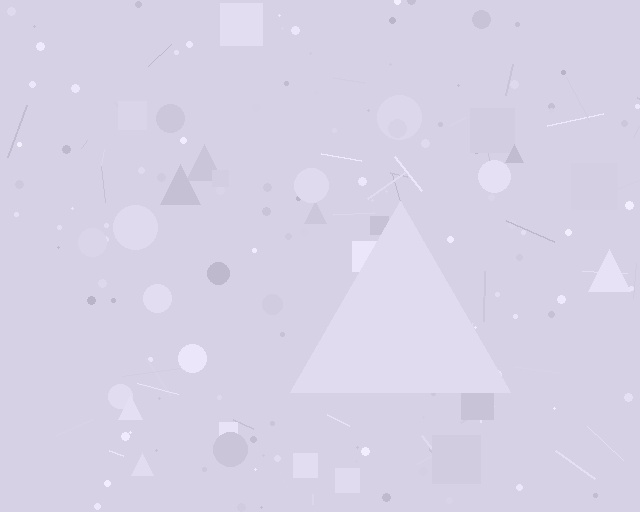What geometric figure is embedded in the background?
A triangle is embedded in the background.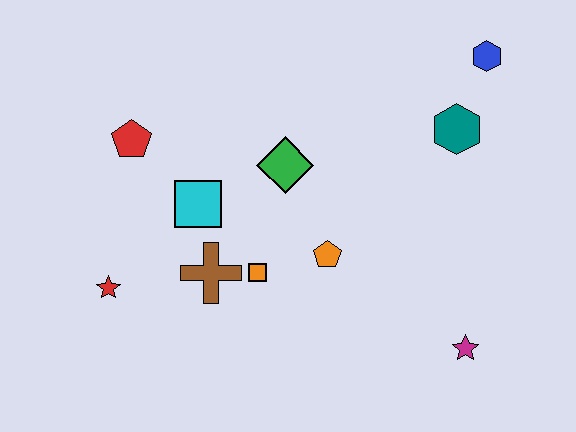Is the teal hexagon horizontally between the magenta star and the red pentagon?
Yes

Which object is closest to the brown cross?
The orange square is closest to the brown cross.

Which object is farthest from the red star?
The blue hexagon is farthest from the red star.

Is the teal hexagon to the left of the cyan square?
No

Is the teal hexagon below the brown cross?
No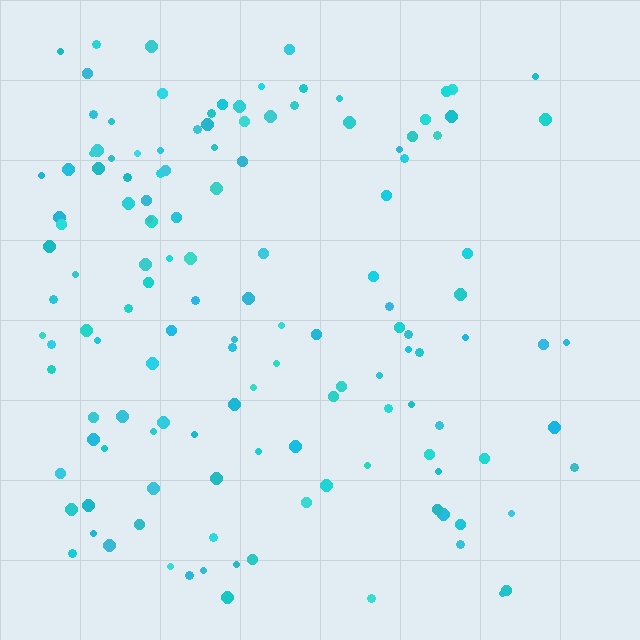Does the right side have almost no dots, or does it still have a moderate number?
Still a moderate number, just noticeably fewer than the left.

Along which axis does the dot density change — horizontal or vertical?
Horizontal.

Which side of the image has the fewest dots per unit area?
The right.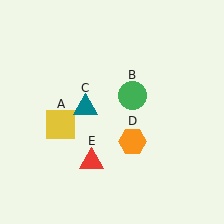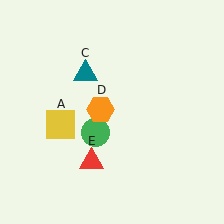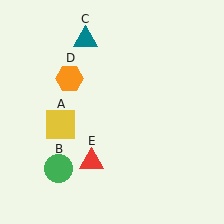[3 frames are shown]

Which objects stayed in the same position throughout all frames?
Yellow square (object A) and red triangle (object E) remained stationary.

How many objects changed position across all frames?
3 objects changed position: green circle (object B), teal triangle (object C), orange hexagon (object D).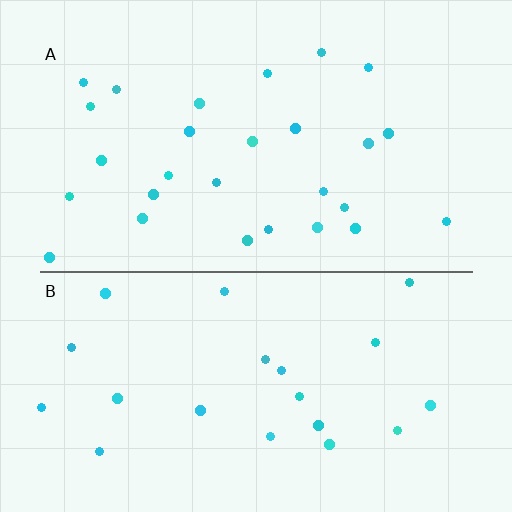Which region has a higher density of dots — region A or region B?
A (the top).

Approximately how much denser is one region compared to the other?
Approximately 1.3× — region A over region B.